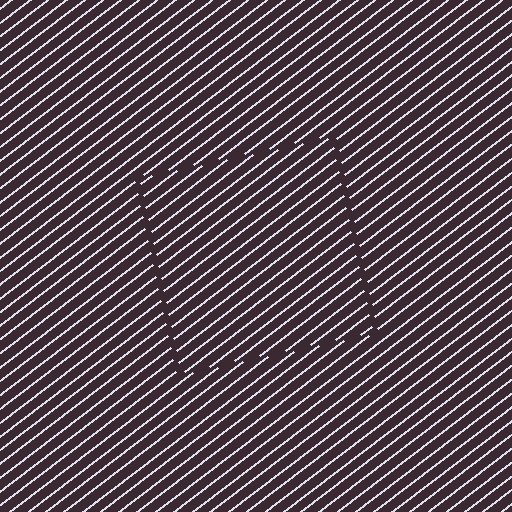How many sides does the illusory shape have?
4 sides — the line-ends trace a square.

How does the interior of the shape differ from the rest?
The interior of the shape contains the same grating, shifted by half a period — the contour is defined by the phase discontinuity where line-ends from the inner and outer gratings abut.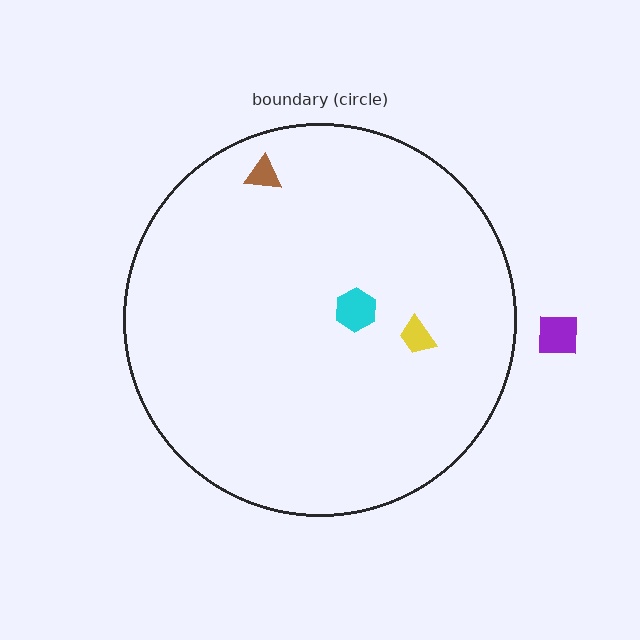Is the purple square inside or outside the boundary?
Outside.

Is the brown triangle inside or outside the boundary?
Inside.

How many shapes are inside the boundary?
3 inside, 1 outside.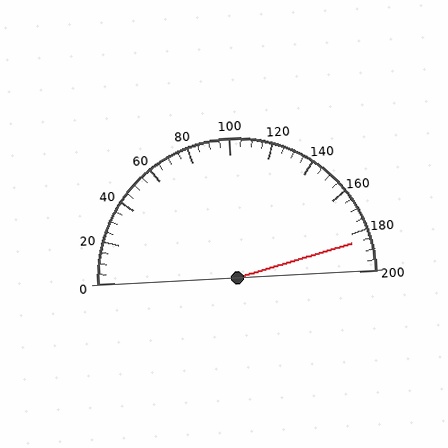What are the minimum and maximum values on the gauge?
The gauge ranges from 0 to 200.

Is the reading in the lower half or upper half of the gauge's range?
The reading is in the upper half of the range (0 to 200).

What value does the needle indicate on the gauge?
The needle indicates approximately 185.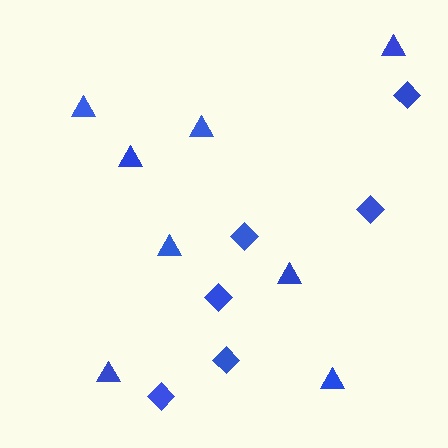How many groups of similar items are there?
There are 2 groups: one group of diamonds (6) and one group of triangles (8).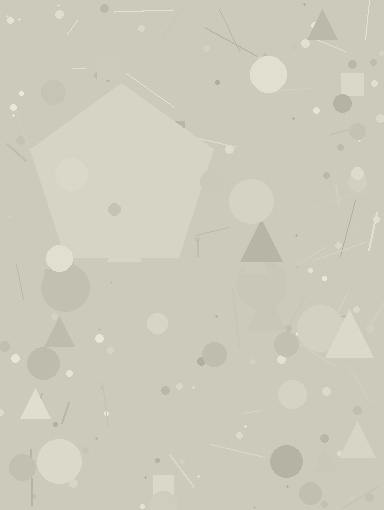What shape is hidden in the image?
A pentagon is hidden in the image.